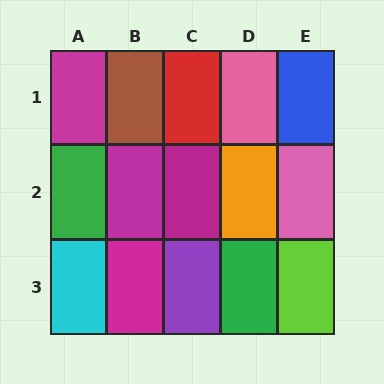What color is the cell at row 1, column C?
Red.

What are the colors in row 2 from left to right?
Green, magenta, magenta, orange, pink.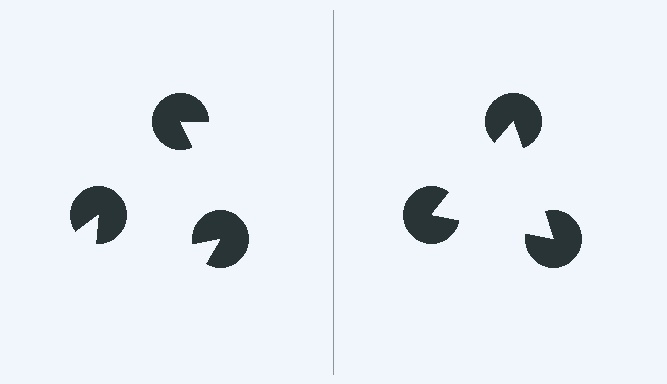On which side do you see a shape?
An illusory triangle appears on the right side. On the left side the wedge cuts are rotated, so no coherent shape forms.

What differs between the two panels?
The pac-man discs are positioned identically on both sides; only the wedge orientations differ. On the right they align to a triangle; on the left they are misaligned.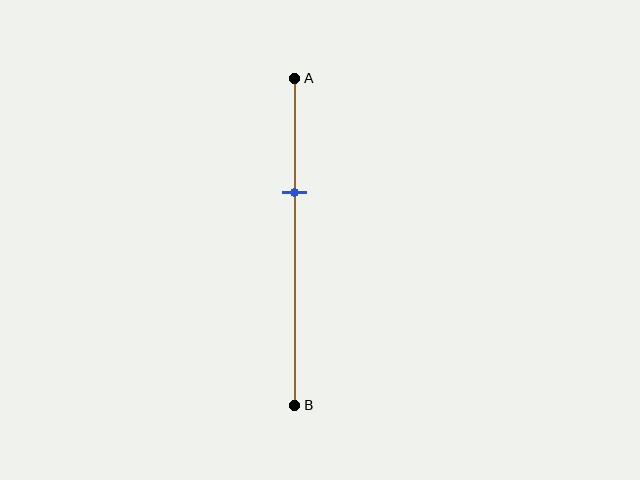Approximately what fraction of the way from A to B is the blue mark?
The blue mark is approximately 35% of the way from A to B.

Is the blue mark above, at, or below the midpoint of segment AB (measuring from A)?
The blue mark is above the midpoint of segment AB.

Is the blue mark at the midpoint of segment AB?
No, the mark is at about 35% from A, not at the 50% midpoint.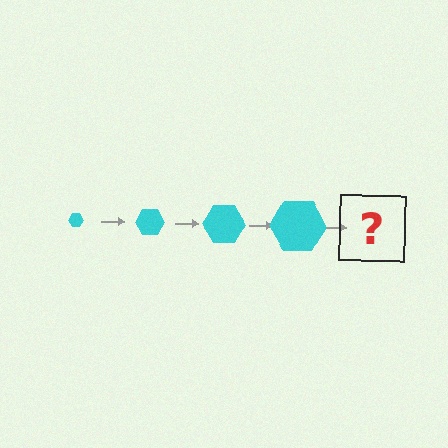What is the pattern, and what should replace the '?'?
The pattern is that the hexagon gets progressively larger each step. The '?' should be a cyan hexagon, larger than the previous one.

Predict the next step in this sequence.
The next step is a cyan hexagon, larger than the previous one.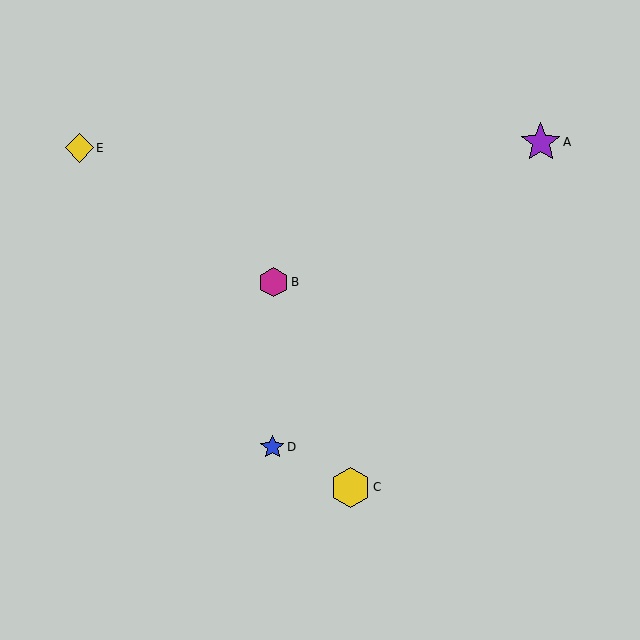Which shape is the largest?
The purple star (labeled A) is the largest.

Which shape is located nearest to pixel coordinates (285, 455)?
The blue star (labeled D) at (272, 447) is nearest to that location.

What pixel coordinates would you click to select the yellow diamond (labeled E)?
Click at (79, 148) to select the yellow diamond E.